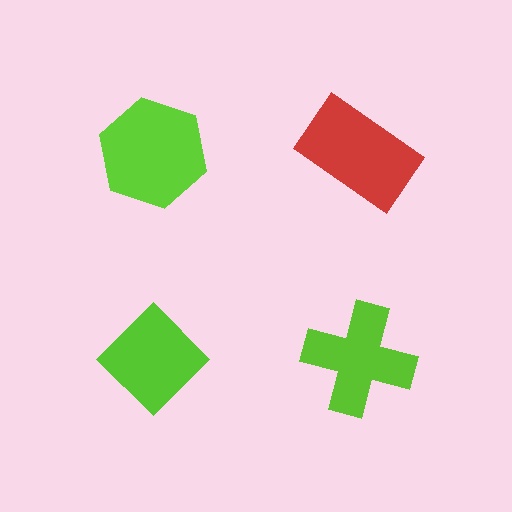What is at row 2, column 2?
A lime cross.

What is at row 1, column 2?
A red rectangle.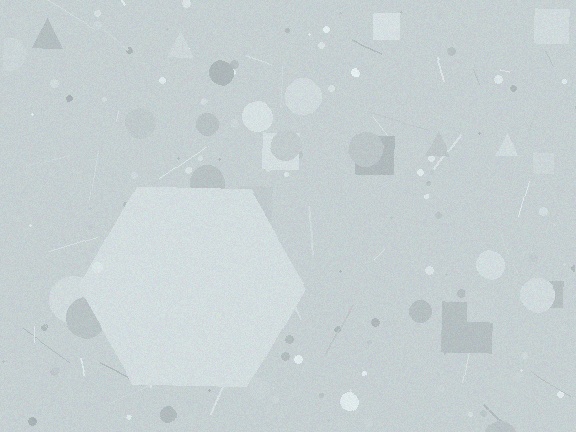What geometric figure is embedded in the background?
A hexagon is embedded in the background.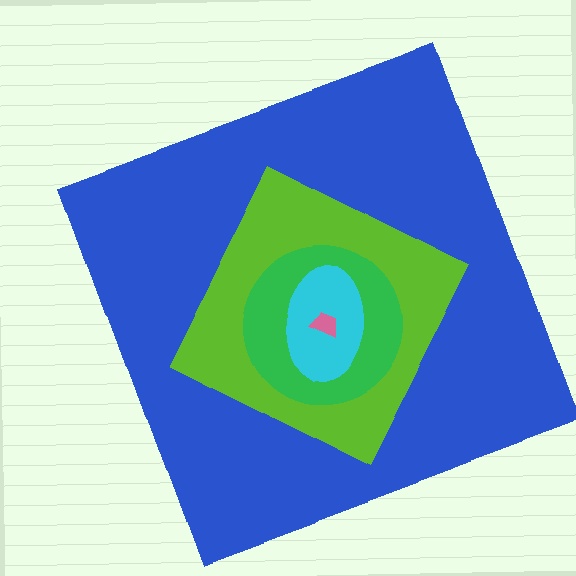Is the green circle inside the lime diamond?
Yes.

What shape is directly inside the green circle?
The cyan ellipse.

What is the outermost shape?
The blue square.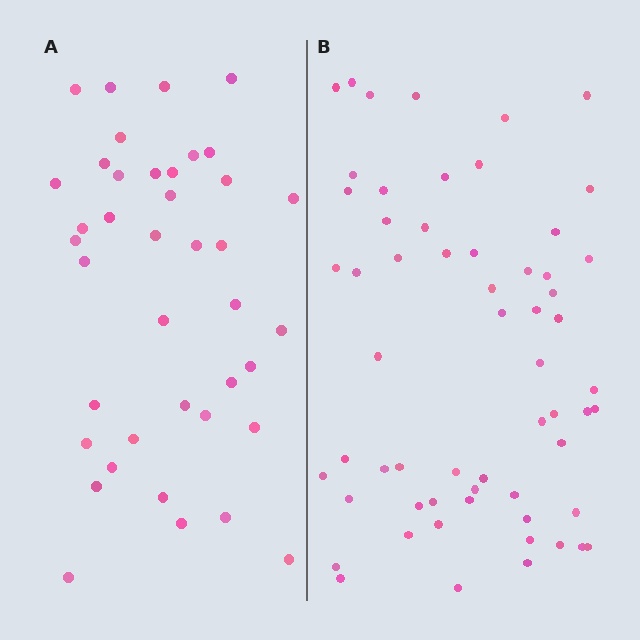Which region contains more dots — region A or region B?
Region B (the right region) has more dots.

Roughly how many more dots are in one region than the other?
Region B has approximately 20 more dots than region A.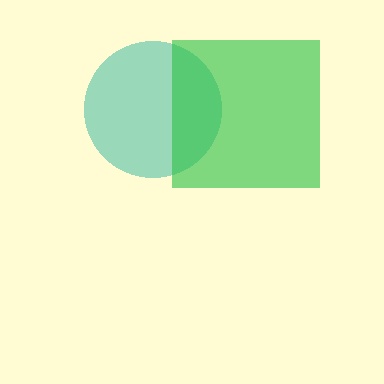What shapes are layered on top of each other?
The layered shapes are: a teal circle, a green square.